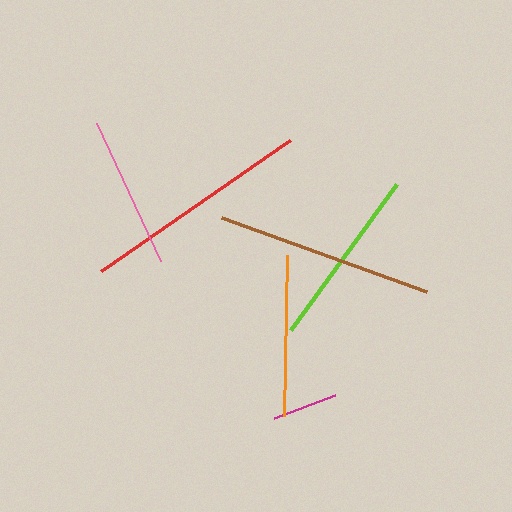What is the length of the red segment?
The red segment is approximately 230 pixels long.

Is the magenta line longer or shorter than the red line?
The red line is longer than the magenta line.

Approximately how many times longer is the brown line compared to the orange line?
The brown line is approximately 1.4 times the length of the orange line.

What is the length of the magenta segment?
The magenta segment is approximately 64 pixels long.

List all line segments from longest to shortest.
From longest to shortest: red, brown, lime, orange, pink, magenta.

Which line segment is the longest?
The red line is the longest at approximately 230 pixels.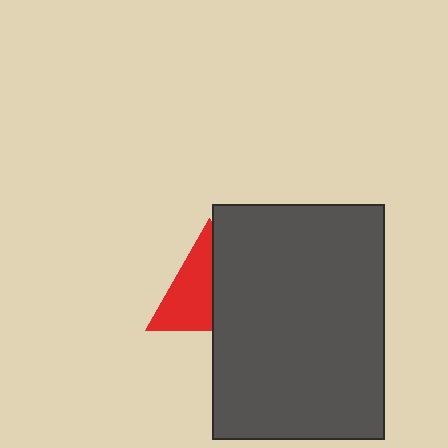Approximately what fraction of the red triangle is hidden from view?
Roughly 47% of the red triangle is hidden behind the dark gray rectangle.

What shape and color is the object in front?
The object in front is a dark gray rectangle.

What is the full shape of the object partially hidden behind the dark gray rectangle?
The partially hidden object is a red triangle.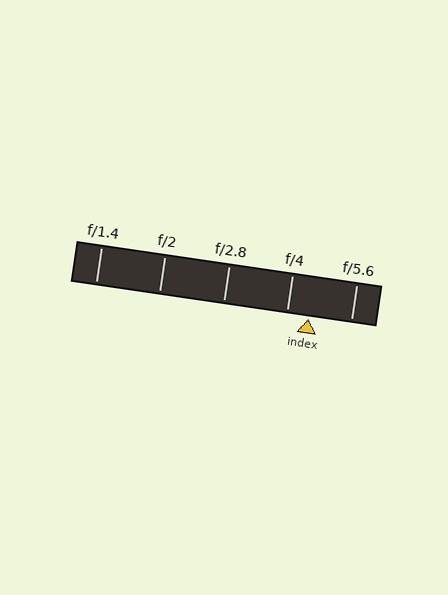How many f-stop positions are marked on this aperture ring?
There are 5 f-stop positions marked.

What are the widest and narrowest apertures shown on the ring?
The widest aperture shown is f/1.4 and the narrowest is f/5.6.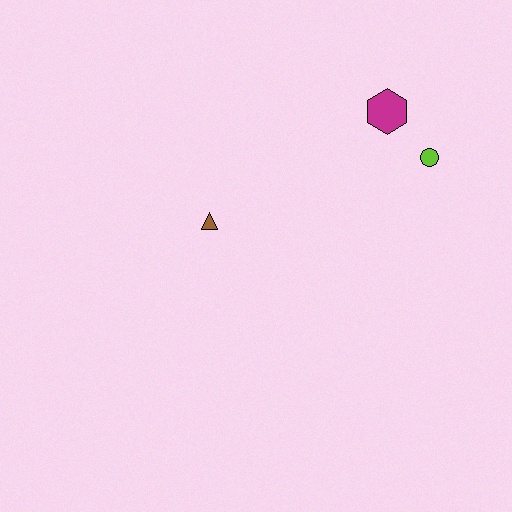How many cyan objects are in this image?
There are no cyan objects.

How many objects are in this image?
There are 3 objects.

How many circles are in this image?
There is 1 circle.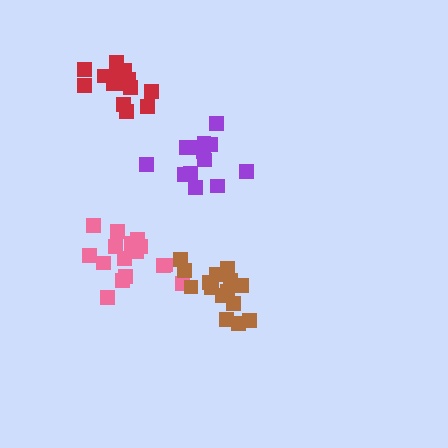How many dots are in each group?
Group 1: 17 dots, Group 2: 15 dots, Group 3: 13 dots, Group 4: 15 dots (60 total).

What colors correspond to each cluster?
The clusters are colored: pink, brown, purple, red.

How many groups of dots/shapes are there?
There are 4 groups.